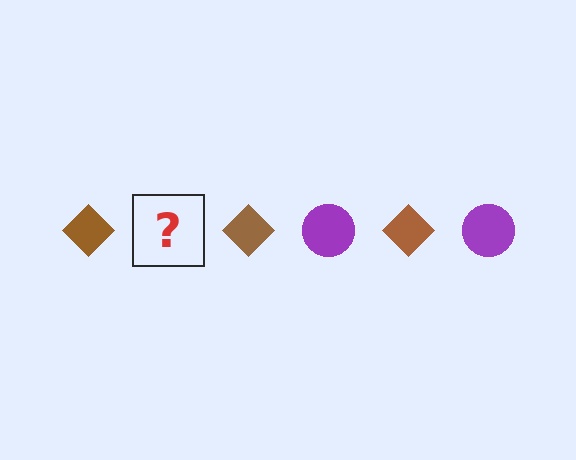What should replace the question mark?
The question mark should be replaced with a purple circle.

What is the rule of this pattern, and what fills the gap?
The rule is that the pattern alternates between brown diamond and purple circle. The gap should be filled with a purple circle.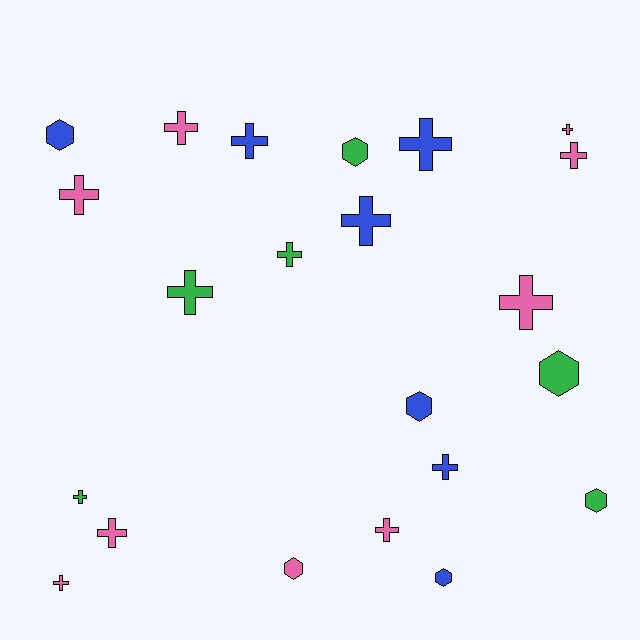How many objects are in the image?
There are 22 objects.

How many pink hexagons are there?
There is 1 pink hexagon.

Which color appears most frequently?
Pink, with 9 objects.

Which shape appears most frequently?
Cross, with 15 objects.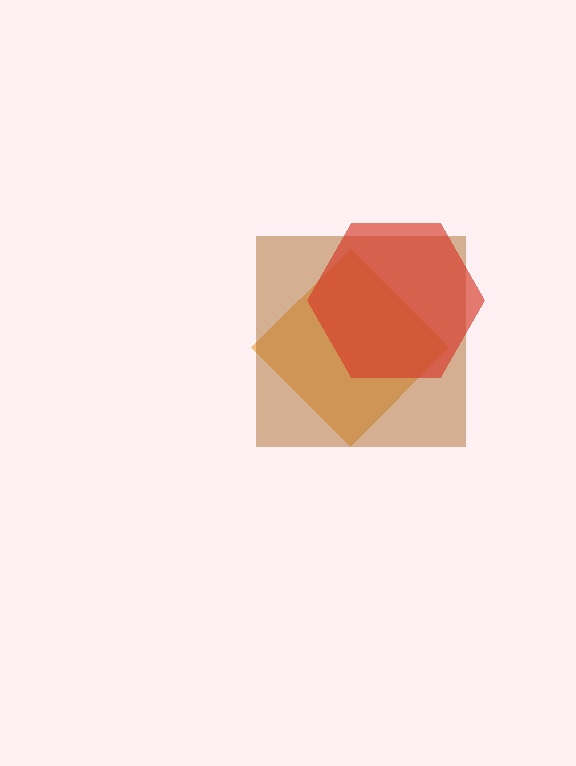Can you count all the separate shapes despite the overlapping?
Yes, there are 3 separate shapes.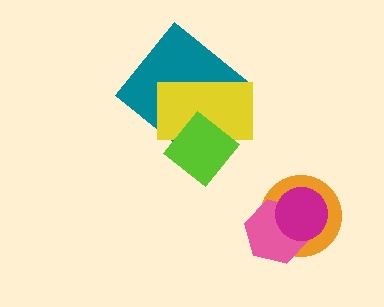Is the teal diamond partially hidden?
Yes, it is partially covered by another shape.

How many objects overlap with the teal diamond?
2 objects overlap with the teal diamond.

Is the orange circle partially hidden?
Yes, it is partially covered by another shape.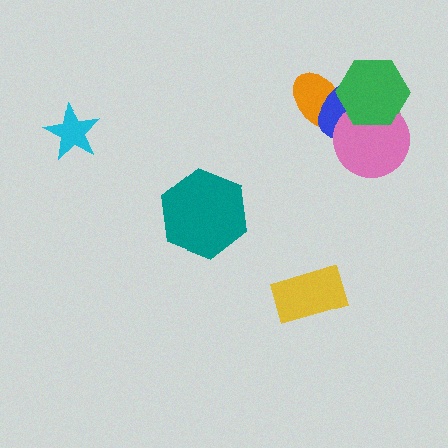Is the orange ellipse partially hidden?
Yes, it is partially covered by another shape.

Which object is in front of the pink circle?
The green hexagon is in front of the pink circle.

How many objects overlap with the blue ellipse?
3 objects overlap with the blue ellipse.